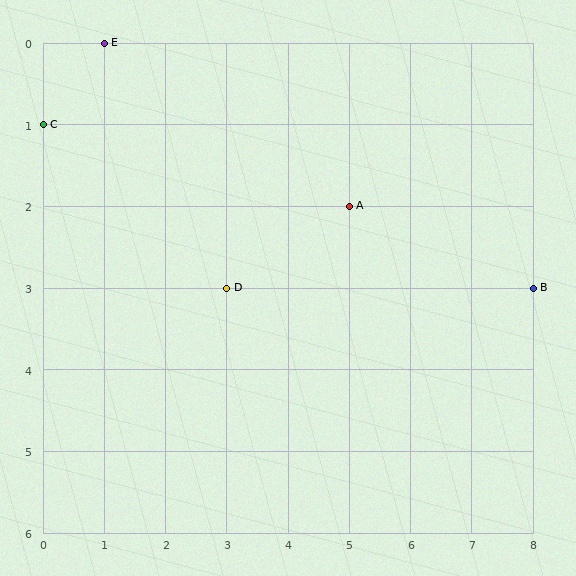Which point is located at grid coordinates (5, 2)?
Point A is at (5, 2).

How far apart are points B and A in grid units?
Points B and A are 3 columns and 1 row apart (about 3.2 grid units diagonally).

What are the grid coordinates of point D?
Point D is at grid coordinates (3, 3).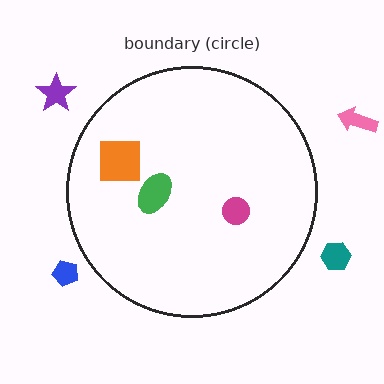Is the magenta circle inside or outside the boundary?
Inside.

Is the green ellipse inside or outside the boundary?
Inside.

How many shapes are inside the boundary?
3 inside, 4 outside.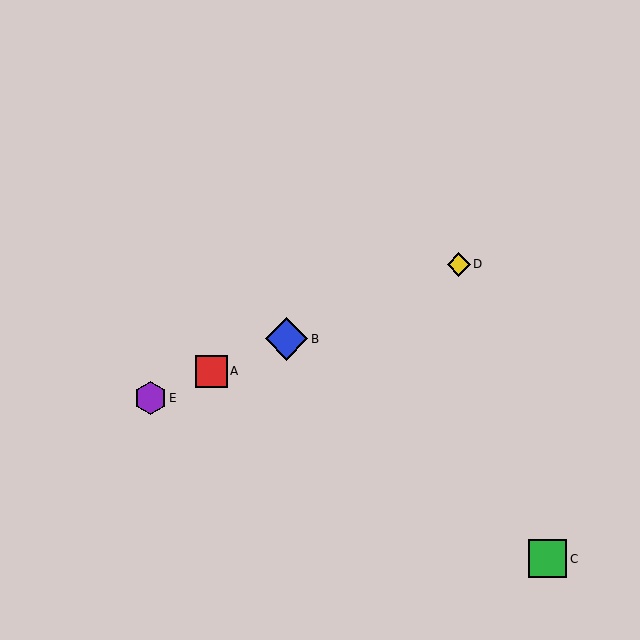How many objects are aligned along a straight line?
4 objects (A, B, D, E) are aligned along a straight line.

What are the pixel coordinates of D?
Object D is at (459, 264).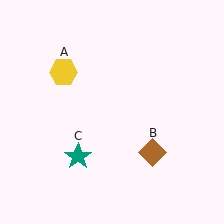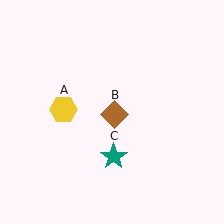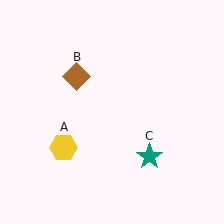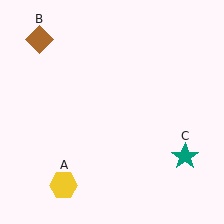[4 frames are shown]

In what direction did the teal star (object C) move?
The teal star (object C) moved right.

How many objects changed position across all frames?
3 objects changed position: yellow hexagon (object A), brown diamond (object B), teal star (object C).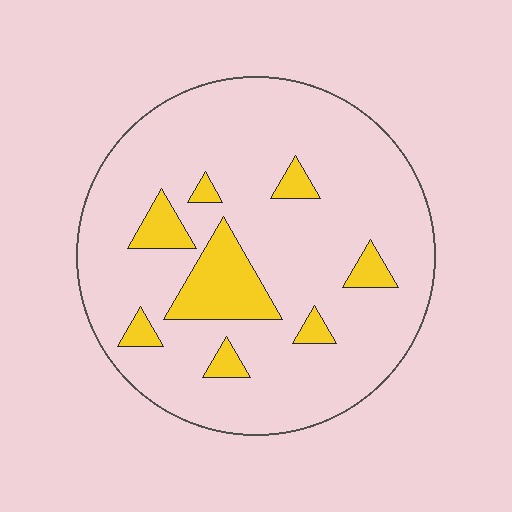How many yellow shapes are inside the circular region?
8.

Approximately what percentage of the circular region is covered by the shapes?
Approximately 15%.